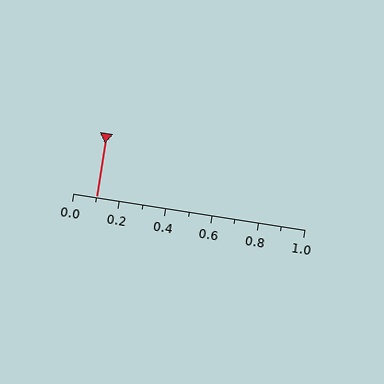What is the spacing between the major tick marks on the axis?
The major ticks are spaced 0.2 apart.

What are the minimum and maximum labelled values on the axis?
The axis runs from 0.0 to 1.0.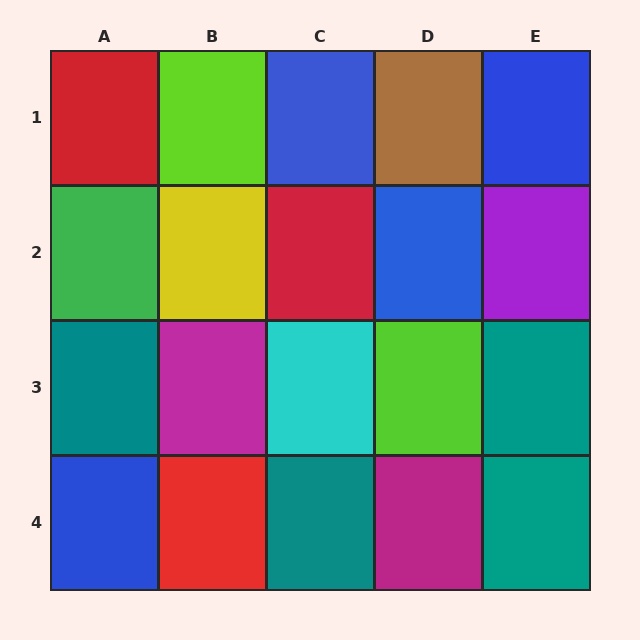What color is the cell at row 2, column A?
Green.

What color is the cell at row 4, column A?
Blue.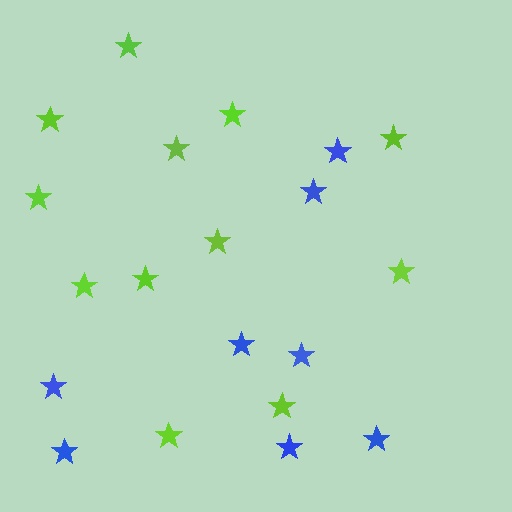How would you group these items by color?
There are 2 groups: one group of lime stars (12) and one group of blue stars (8).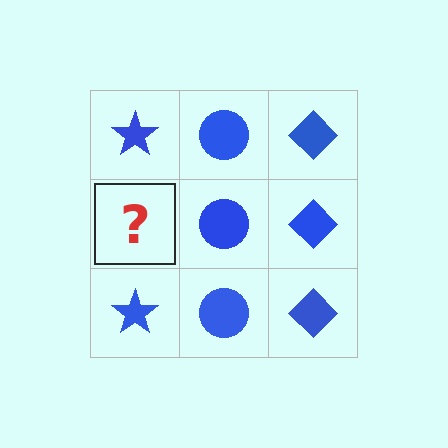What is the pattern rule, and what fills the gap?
The rule is that each column has a consistent shape. The gap should be filled with a blue star.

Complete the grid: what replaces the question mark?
The question mark should be replaced with a blue star.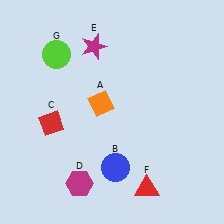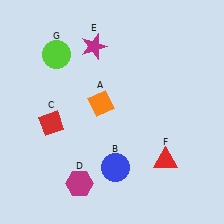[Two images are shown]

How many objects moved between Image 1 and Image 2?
1 object moved between the two images.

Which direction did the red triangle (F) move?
The red triangle (F) moved up.